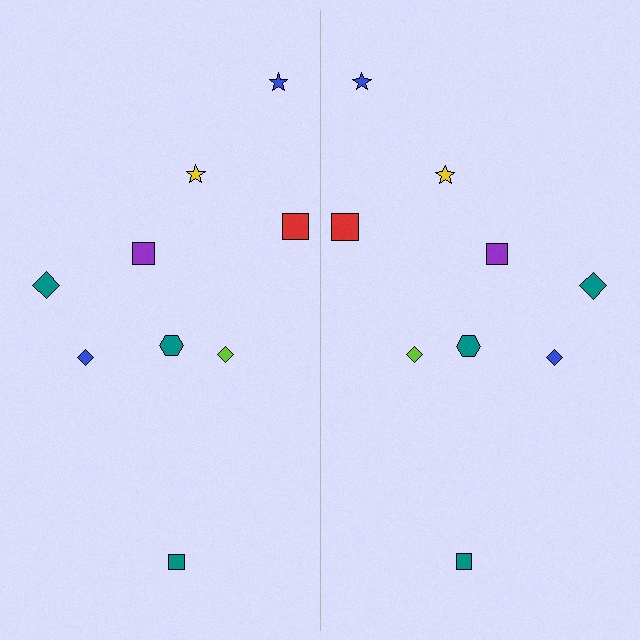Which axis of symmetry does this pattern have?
The pattern has a vertical axis of symmetry running through the center of the image.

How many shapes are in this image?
There are 18 shapes in this image.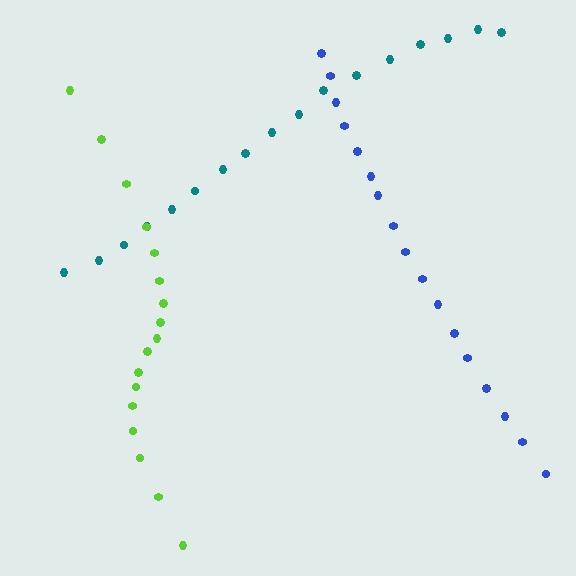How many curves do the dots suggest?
There are 3 distinct paths.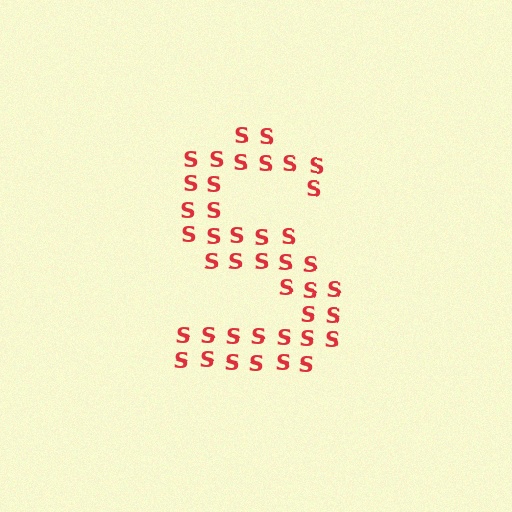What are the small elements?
The small elements are letter S's.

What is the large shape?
The large shape is the letter S.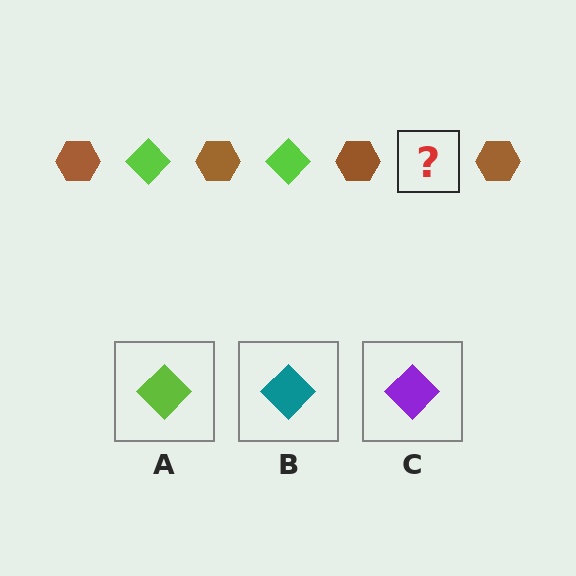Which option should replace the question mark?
Option A.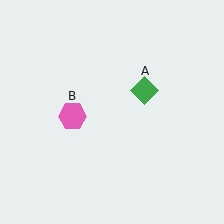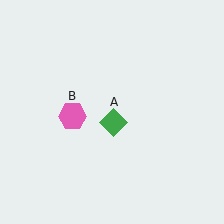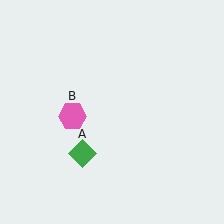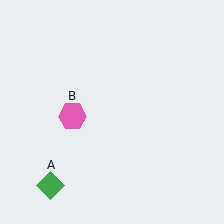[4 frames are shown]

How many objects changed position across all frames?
1 object changed position: green diamond (object A).